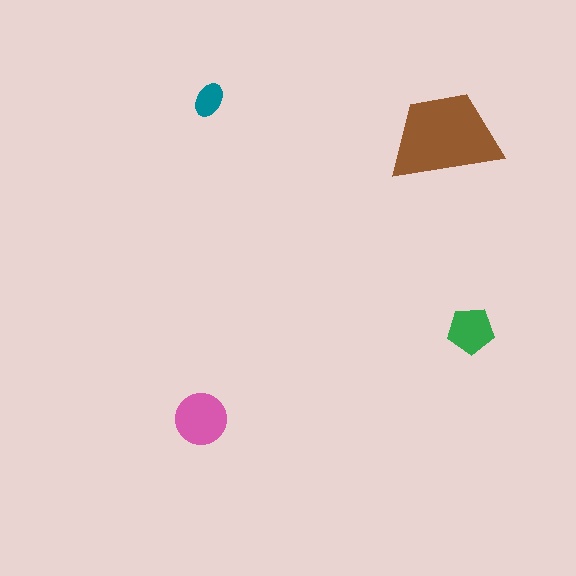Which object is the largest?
The brown trapezoid.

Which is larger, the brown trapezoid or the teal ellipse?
The brown trapezoid.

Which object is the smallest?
The teal ellipse.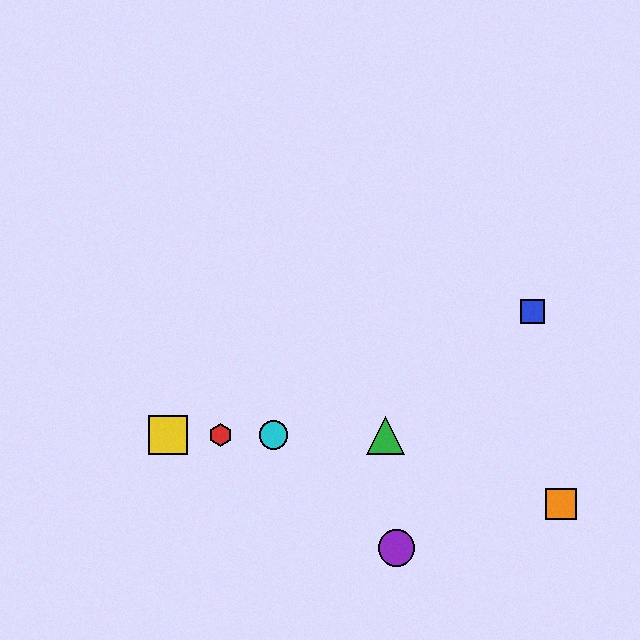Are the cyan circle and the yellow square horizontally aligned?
Yes, both are at y≈435.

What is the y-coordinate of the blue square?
The blue square is at y≈311.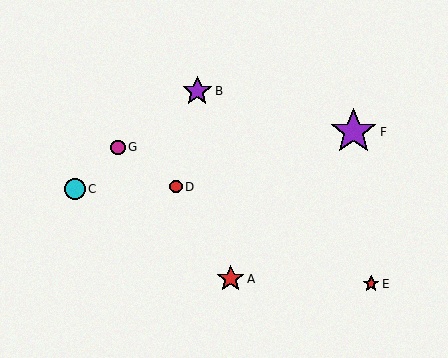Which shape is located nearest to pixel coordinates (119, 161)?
The magenta circle (labeled G) at (118, 147) is nearest to that location.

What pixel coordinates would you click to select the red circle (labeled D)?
Click at (176, 187) to select the red circle D.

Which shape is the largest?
The purple star (labeled F) is the largest.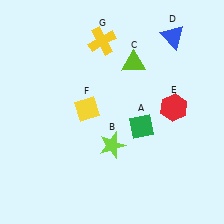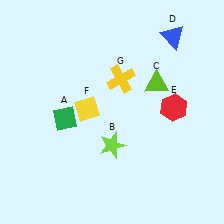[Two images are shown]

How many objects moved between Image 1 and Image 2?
3 objects moved between the two images.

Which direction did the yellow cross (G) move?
The yellow cross (G) moved down.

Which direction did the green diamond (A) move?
The green diamond (A) moved left.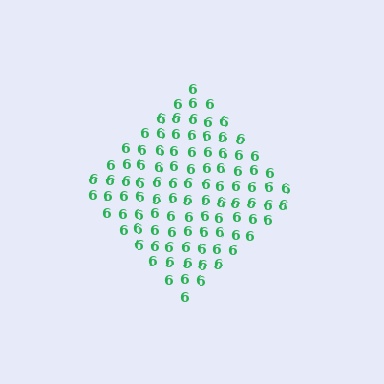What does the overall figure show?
The overall figure shows a diamond.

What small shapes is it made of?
It is made of small digit 6's.